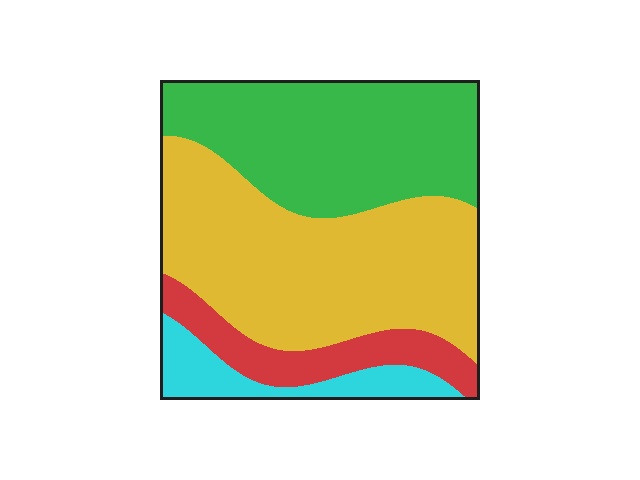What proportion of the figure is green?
Green covers 34% of the figure.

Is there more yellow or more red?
Yellow.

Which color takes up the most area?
Yellow, at roughly 45%.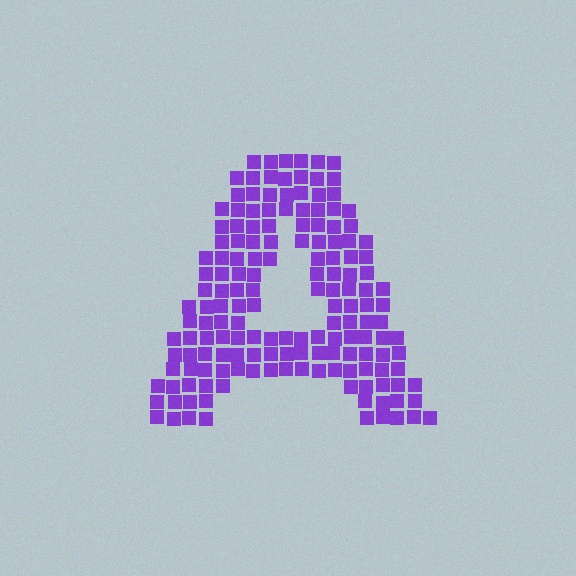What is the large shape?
The large shape is the letter A.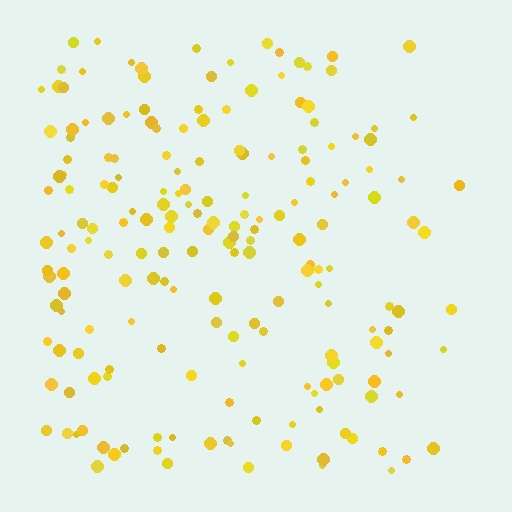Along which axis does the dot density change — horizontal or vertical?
Horizontal.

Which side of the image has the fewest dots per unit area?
The right.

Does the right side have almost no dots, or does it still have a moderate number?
Still a moderate number, just noticeably fewer than the left.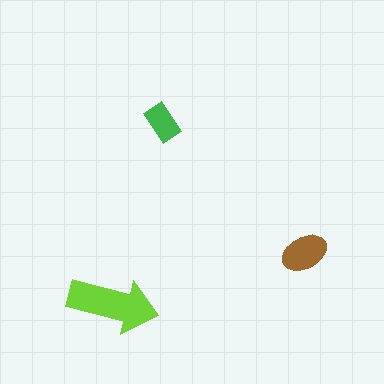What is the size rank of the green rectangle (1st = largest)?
3rd.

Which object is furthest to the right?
The brown ellipse is rightmost.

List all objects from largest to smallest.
The lime arrow, the brown ellipse, the green rectangle.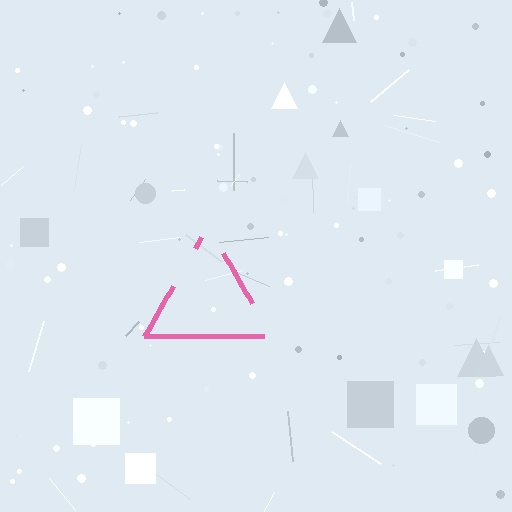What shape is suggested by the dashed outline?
The dashed outline suggests a triangle.